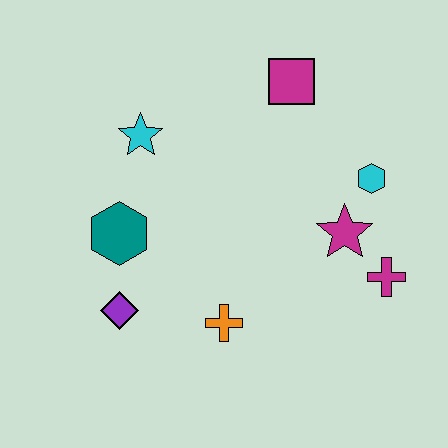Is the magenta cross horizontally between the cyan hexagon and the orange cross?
No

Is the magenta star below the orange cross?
No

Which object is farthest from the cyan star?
The magenta cross is farthest from the cyan star.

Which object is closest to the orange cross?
The purple diamond is closest to the orange cross.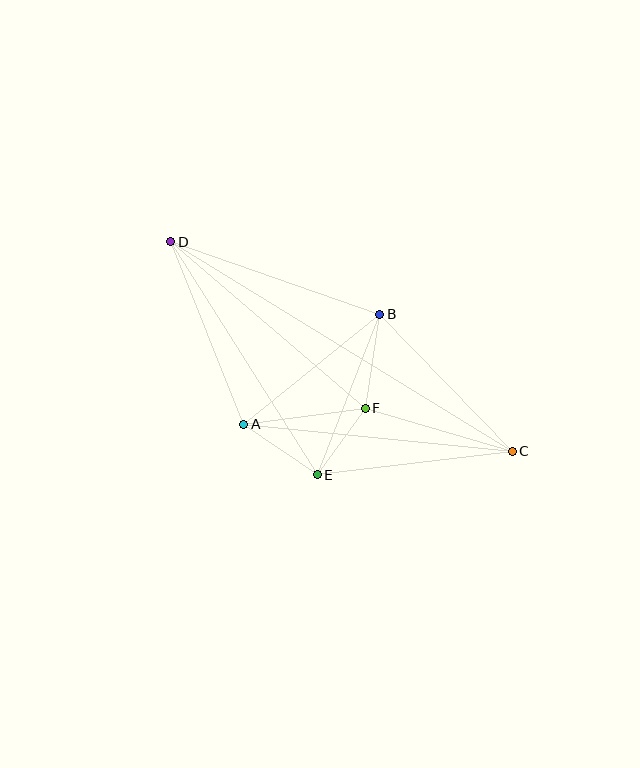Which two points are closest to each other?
Points E and F are closest to each other.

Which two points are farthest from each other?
Points C and D are farthest from each other.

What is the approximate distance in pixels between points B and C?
The distance between B and C is approximately 191 pixels.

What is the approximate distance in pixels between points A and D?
The distance between A and D is approximately 196 pixels.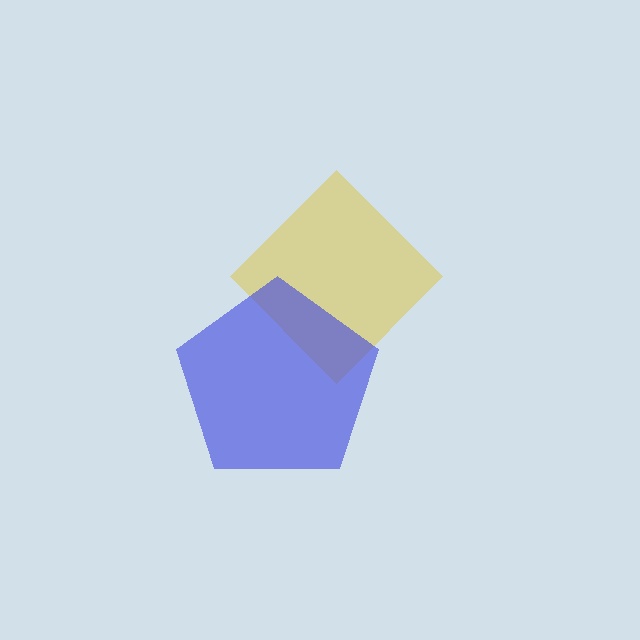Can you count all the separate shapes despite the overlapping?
Yes, there are 2 separate shapes.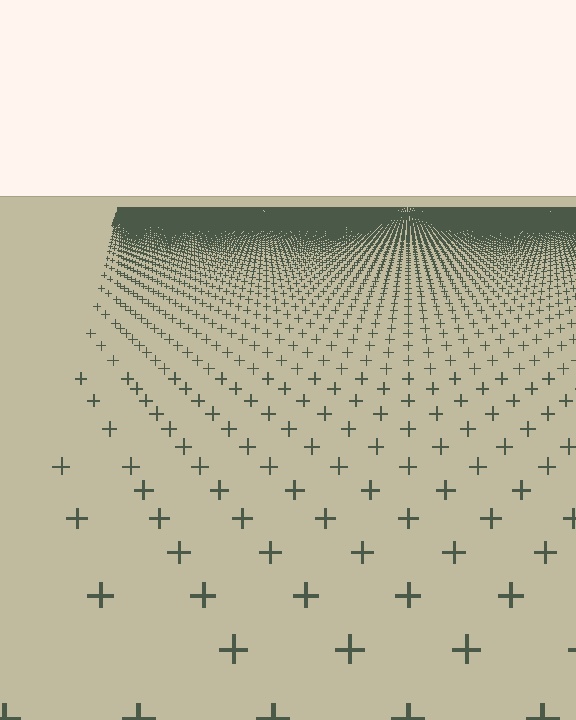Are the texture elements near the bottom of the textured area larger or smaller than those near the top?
Larger. Near the bottom, elements are closer to the viewer and appear at a bigger on-screen size.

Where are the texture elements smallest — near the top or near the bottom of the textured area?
Near the top.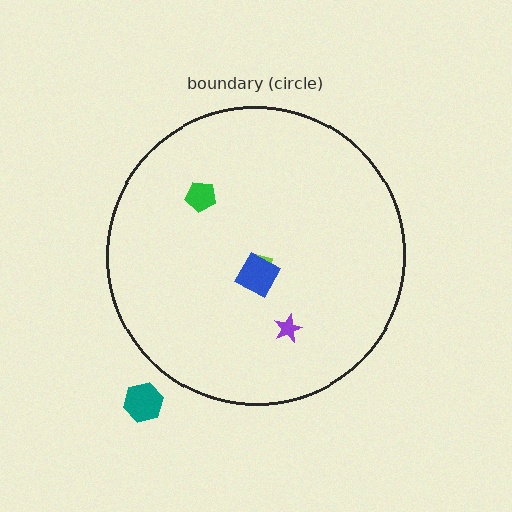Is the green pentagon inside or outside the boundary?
Inside.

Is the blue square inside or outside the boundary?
Inside.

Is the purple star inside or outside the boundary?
Inside.